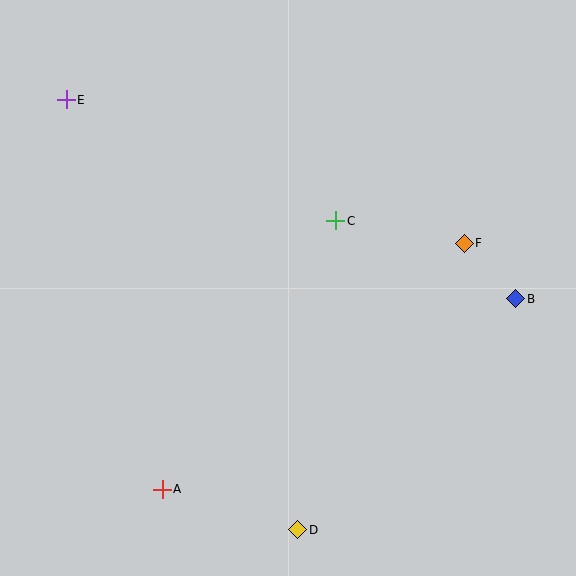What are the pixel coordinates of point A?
Point A is at (162, 489).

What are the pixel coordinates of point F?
Point F is at (464, 243).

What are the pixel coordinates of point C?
Point C is at (336, 221).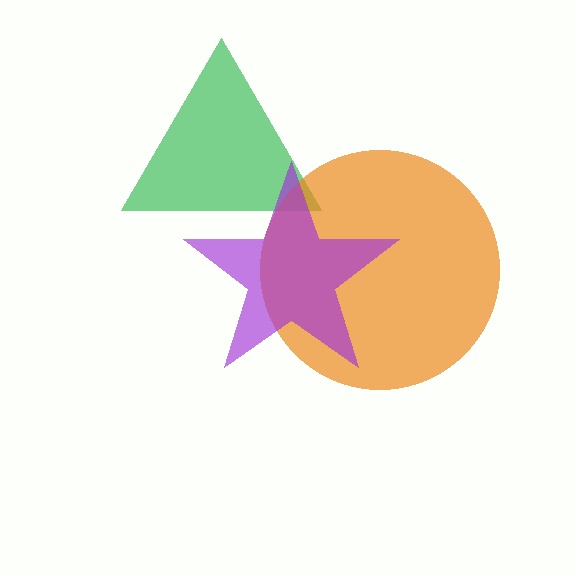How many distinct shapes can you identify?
There are 3 distinct shapes: a green triangle, an orange circle, a purple star.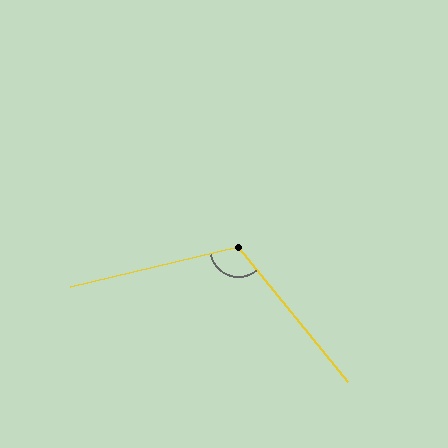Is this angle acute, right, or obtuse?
It is obtuse.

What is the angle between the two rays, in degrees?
Approximately 116 degrees.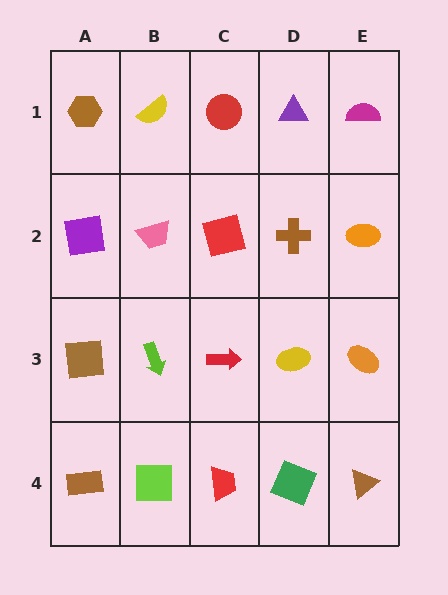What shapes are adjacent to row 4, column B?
A lime arrow (row 3, column B), a brown rectangle (row 4, column A), a red trapezoid (row 4, column C).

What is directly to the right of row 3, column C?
A yellow ellipse.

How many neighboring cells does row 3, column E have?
3.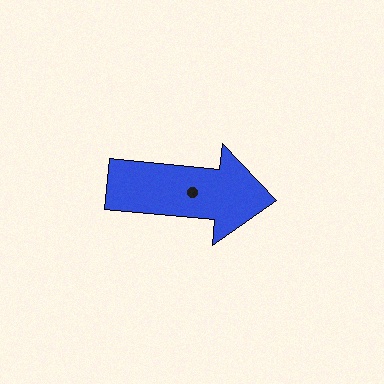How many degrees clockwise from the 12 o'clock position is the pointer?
Approximately 95 degrees.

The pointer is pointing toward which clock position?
Roughly 3 o'clock.